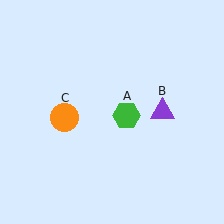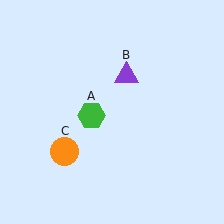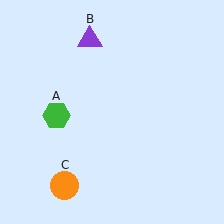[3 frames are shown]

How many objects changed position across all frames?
3 objects changed position: green hexagon (object A), purple triangle (object B), orange circle (object C).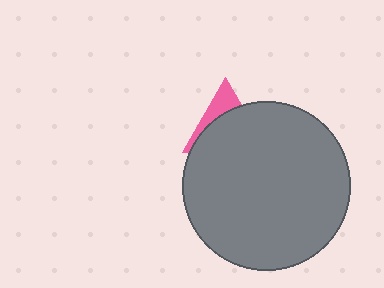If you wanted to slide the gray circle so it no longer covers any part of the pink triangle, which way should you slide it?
Slide it down — that is the most direct way to separate the two shapes.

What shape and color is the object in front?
The object in front is a gray circle.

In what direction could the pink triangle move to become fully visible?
The pink triangle could move up. That would shift it out from behind the gray circle entirely.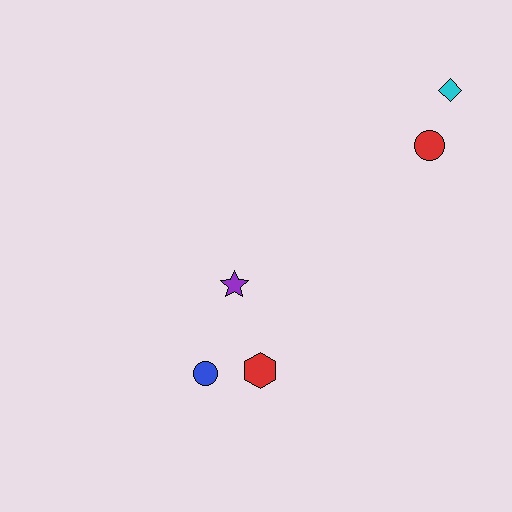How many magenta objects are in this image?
There are no magenta objects.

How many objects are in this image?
There are 5 objects.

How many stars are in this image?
There is 1 star.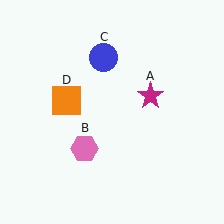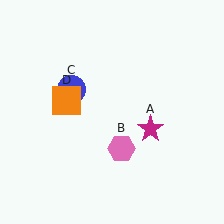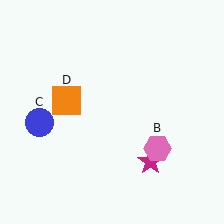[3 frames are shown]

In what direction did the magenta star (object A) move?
The magenta star (object A) moved down.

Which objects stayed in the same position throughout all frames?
Orange square (object D) remained stationary.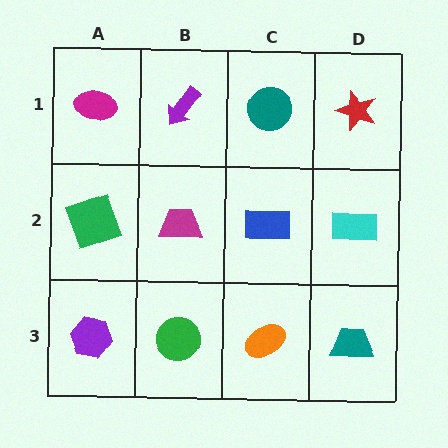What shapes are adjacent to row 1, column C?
A blue rectangle (row 2, column C), a purple arrow (row 1, column B), a red star (row 1, column D).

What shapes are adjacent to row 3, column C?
A blue rectangle (row 2, column C), a green circle (row 3, column B), a teal trapezoid (row 3, column D).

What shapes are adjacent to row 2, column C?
A teal circle (row 1, column C), an orange ellipse (row 3, column C), a magenta trapezoid (row 2, column B), a cyan rectangle (row 2, column D).